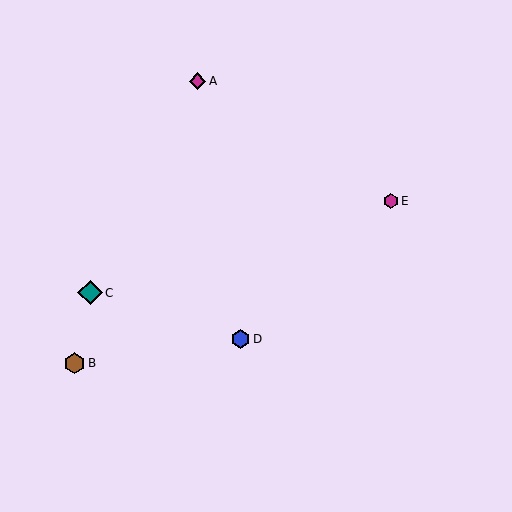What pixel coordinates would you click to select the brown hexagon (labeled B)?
Click at (75, 363) to select the brown hexagon B.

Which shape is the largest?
The teal diamond (labeled C) is the largest.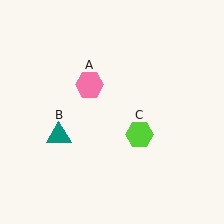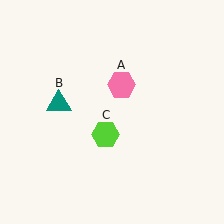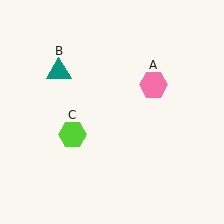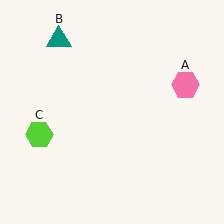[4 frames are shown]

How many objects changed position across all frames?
3 objects changed position: pink hexagon (object A), teal triangle (object B), lime hexagon (object C).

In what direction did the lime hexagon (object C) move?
The lime hexagon (object C) moved left.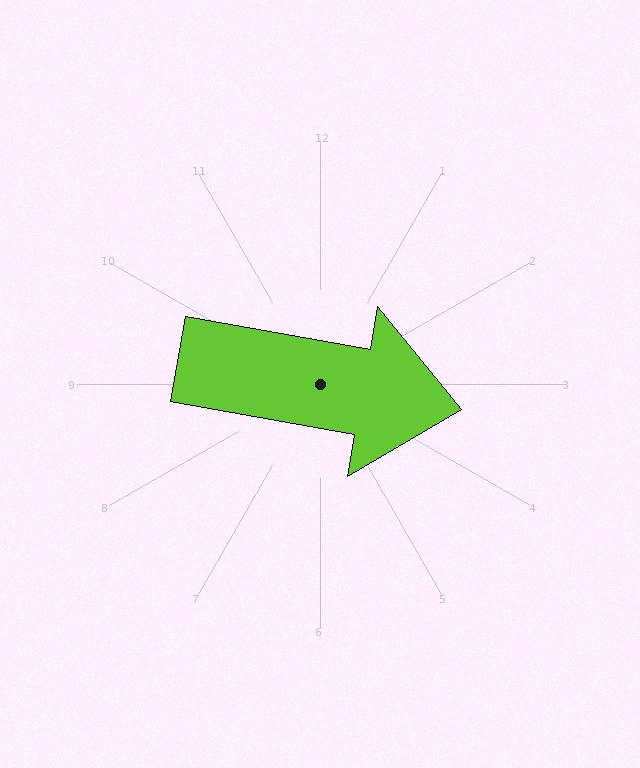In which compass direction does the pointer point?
East.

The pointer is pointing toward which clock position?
Roughly 3 o'clock.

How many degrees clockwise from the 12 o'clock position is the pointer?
Approximately 100 degrees.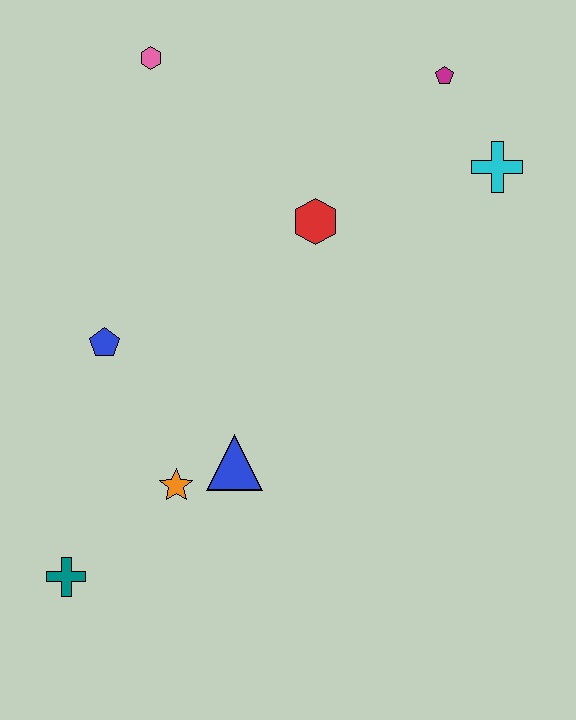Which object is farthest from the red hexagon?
The teal cross is farthest from the red hexagon.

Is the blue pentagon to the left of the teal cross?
No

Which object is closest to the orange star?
The blue triangle is closest to the orange star.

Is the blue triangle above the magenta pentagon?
No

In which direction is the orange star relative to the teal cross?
The orange star is to the right of the teal cross.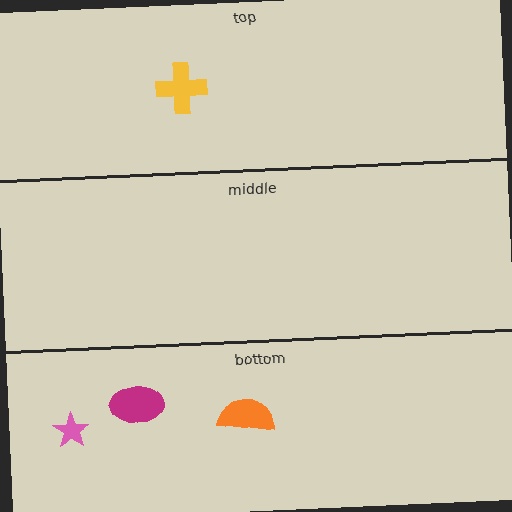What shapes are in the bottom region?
The orange semicircle, the pink star, the magenta ellipse.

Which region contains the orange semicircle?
The bottom region.